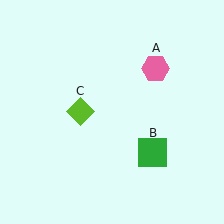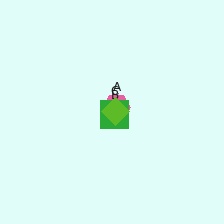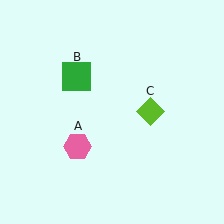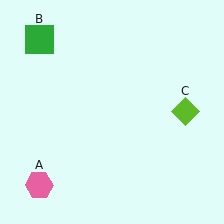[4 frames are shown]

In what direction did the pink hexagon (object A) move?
The pink hexagon (object A) moved down and to the left.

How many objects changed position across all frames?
3 objects changed position: pink hexagon (object A), green square (object B), lime diamond (object C).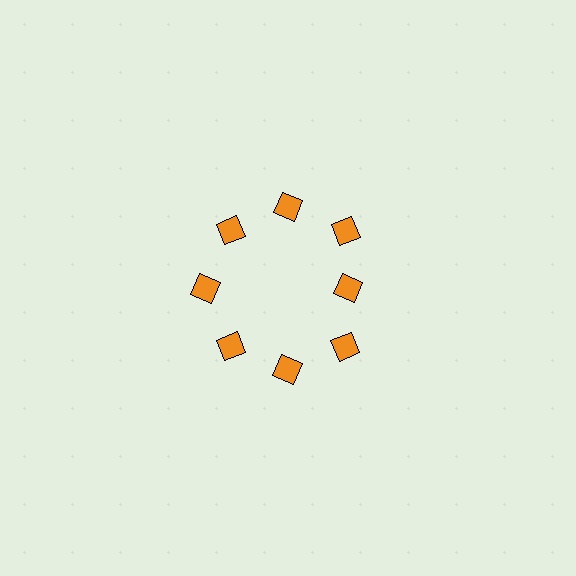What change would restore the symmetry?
The symmetry would be restored by moving it outward, back onto the ring so that all 8 diamonds sit at equal angles and equal distance from the center.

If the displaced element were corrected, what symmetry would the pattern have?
It would have 8-fold rotational symmetry — the pattern would map onto itself every 45 degrees.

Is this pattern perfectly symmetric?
No. The 8 orange diamonds are arranged in a ring, but one element near the 3 o'clock position is pulled inward toward the center, breaking the 8-fold rotational symmetry.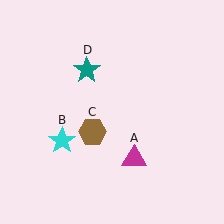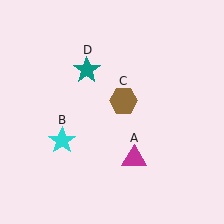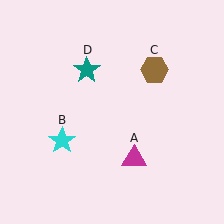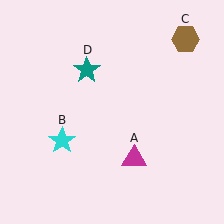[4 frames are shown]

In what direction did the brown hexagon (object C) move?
The brown hexagon (object C) moved up and to the right.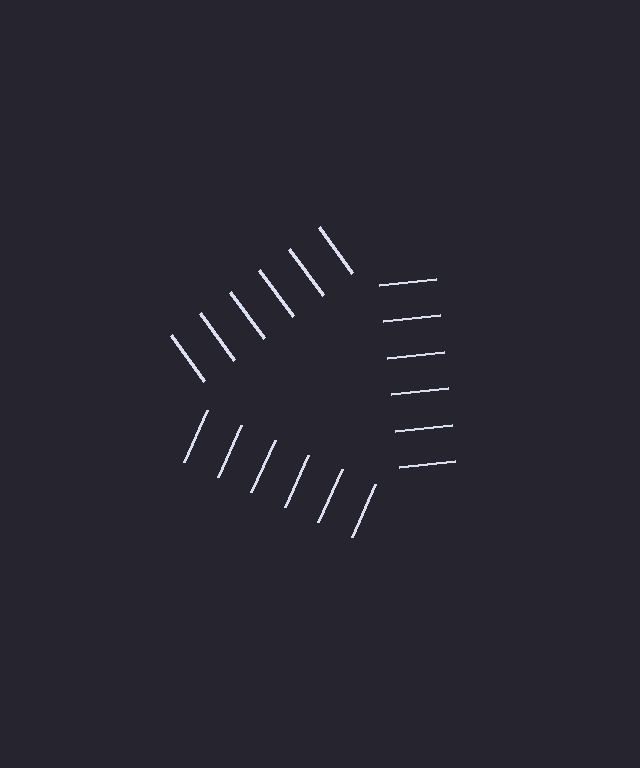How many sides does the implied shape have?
3 sides — the line-ends trace a triangle.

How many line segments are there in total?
18 — 6 along each of the 3 edges.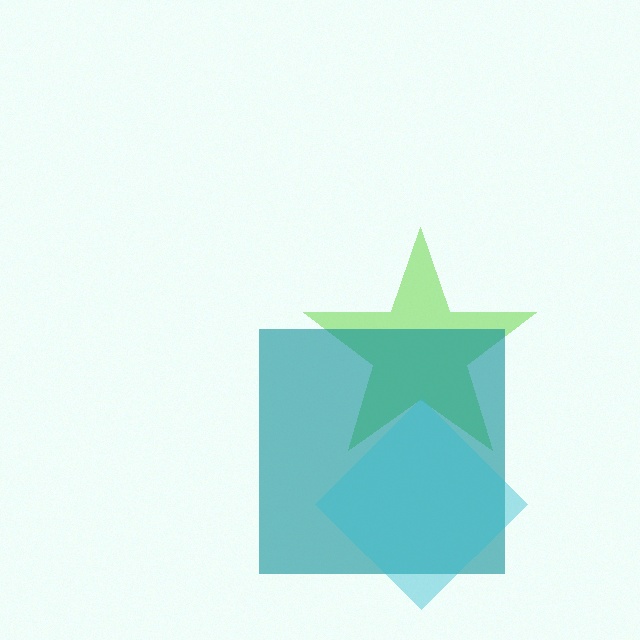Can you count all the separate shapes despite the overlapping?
Yes, there are 3 separate shapes.